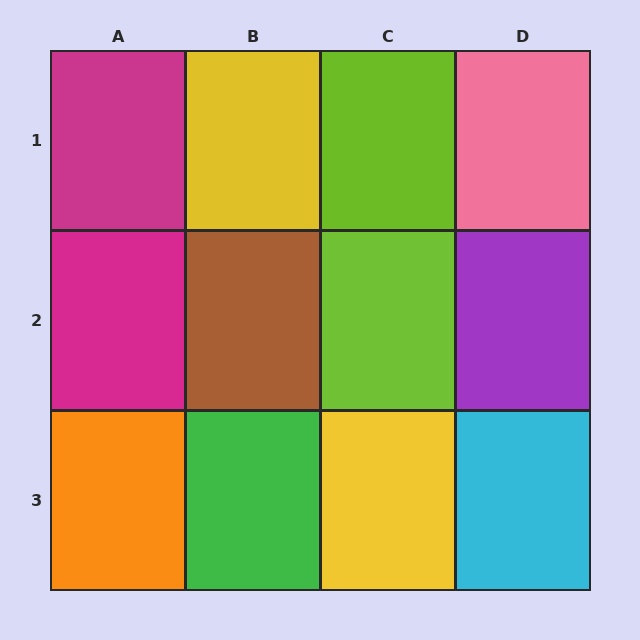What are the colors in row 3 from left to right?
Orange, green, yellow, cyan.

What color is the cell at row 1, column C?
Lime.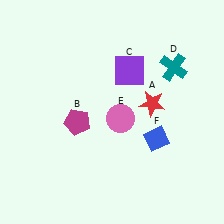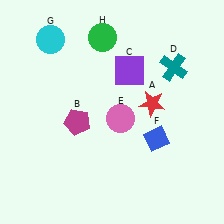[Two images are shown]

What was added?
A cyan circle (G), a green circle (H) were added in Image 2.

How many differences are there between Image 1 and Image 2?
There are 2 differences between the two images.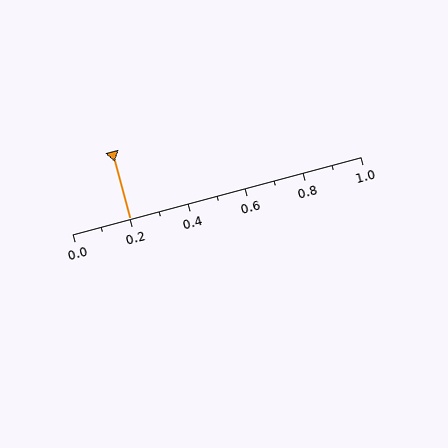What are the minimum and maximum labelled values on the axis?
The axis runs from 0.0 to 1.0.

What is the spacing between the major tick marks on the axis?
The major ticks are spaced 0.2 apart.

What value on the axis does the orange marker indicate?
The marker indicates approximately 0.2.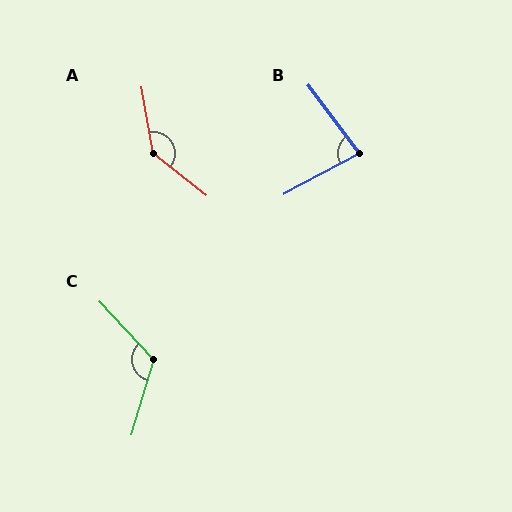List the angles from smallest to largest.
B (81°), C (120°), A (138°).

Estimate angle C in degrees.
Approximately 120 degrees.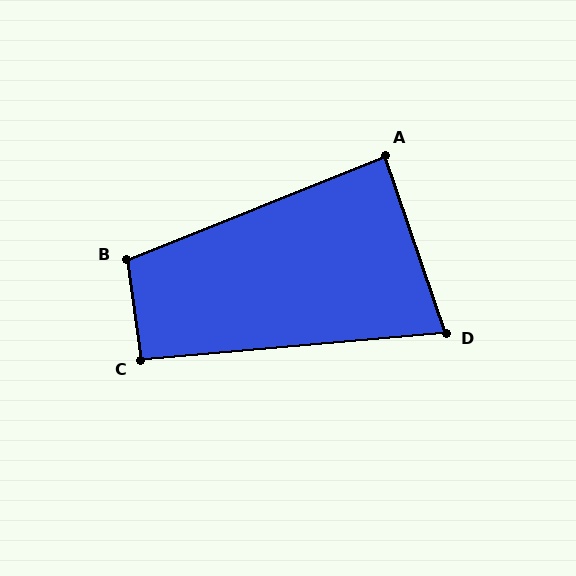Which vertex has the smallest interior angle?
D, at approximately 76 degrees.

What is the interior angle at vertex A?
Approximately 87 degrees (approximately right).